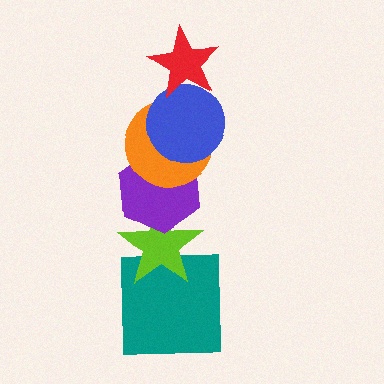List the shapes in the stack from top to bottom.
From top to bottom: the red star, the blue circle, the orange circle, the purple hexagon, the lime star, the teal square.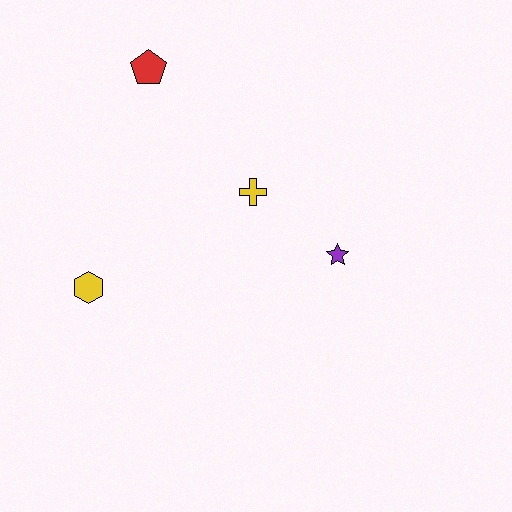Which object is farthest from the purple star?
The red pentagon is farthest from the purple star.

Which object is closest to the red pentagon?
The yellow cross is closest to the red pentagon.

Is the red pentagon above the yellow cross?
Yes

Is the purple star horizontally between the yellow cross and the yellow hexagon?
No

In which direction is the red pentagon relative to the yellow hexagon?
The red pentagon is above the yellow hexagon.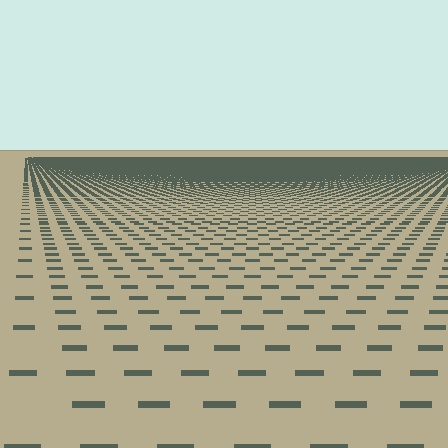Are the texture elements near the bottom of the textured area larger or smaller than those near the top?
Larger. Near the bottom, elements are closer to the viewer and appear at a bigger on-screen size.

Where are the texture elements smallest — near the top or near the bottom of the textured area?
Near the top.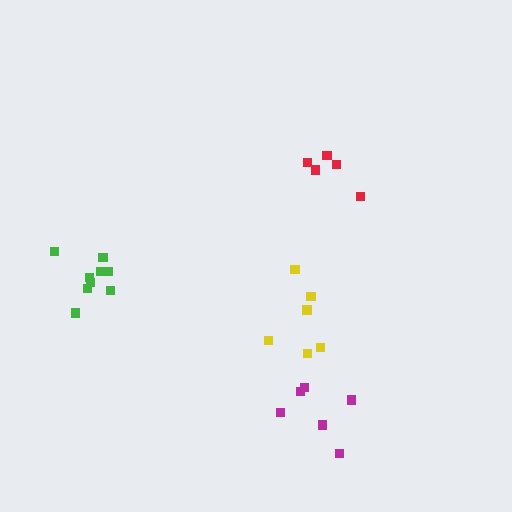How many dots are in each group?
Group 1: 9 dots, Group 2: 5 dots, Group 3: 6 dots, Group 4: 6 dots (26 total).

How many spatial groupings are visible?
There are 4 spatial groupings.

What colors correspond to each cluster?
The clusters are colored: green, red, yellow, magenta.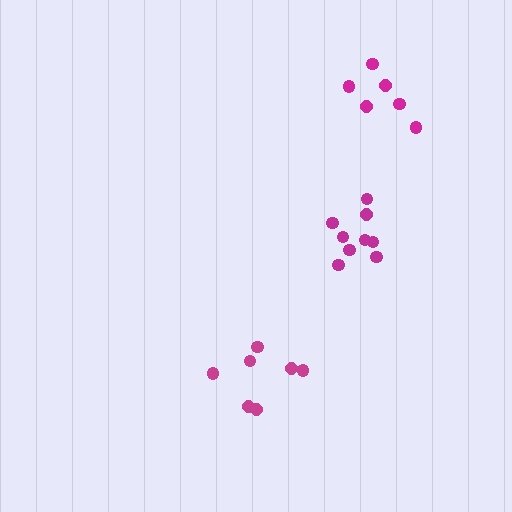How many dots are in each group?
Group 1: 7 dots, Group 2: 9 dots, Group 3: 6 dots (22 total).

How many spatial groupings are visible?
There are 3 spatial groupings.